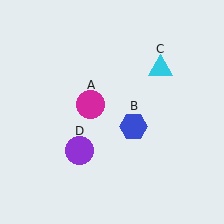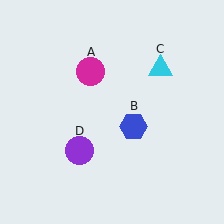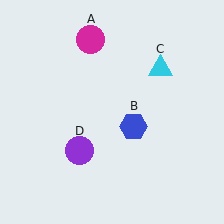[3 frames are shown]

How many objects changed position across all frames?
1 object changed position: magenta circle (object A).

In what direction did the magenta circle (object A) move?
The magenta circle (object A) moved up.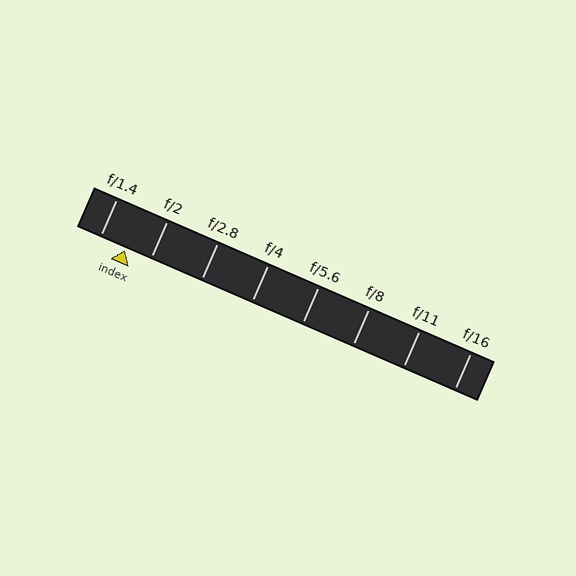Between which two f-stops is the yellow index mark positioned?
The index mark is between f/1.4 and f/2.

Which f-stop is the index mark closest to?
The index mark is closest to f/2.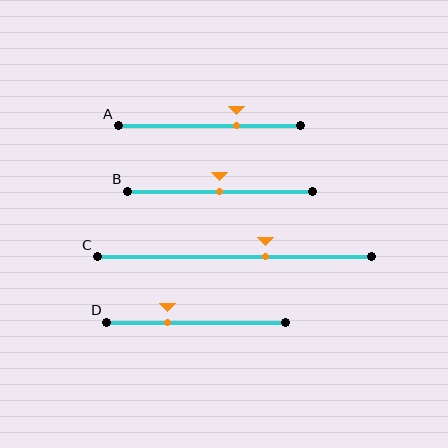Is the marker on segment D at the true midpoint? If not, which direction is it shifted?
No, the marker on segment D is shifted to the left by about 16% of the segment length.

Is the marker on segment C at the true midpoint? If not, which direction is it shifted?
No, the marker on segment C is shifted to the right by about 11% of the segment length.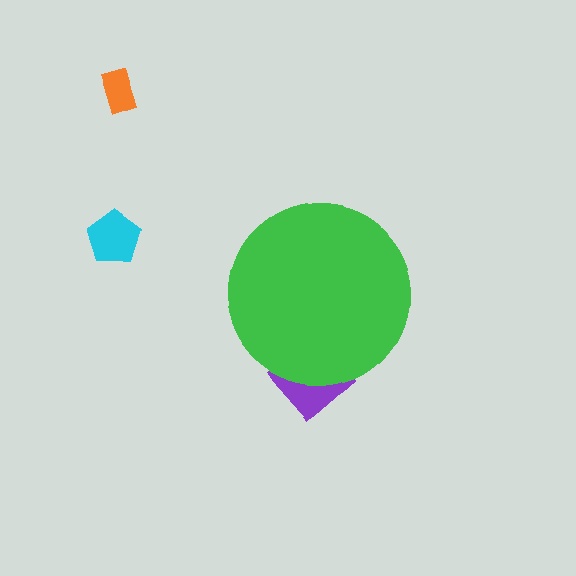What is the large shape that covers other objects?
A green circle.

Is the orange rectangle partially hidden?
No, the orange rectangle is fully visible.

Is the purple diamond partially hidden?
Yes, the purple diamond is partially hidden behind the green circle.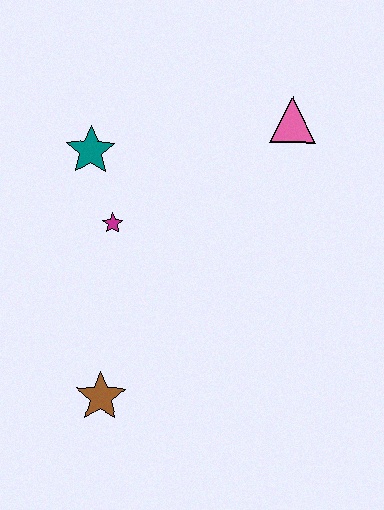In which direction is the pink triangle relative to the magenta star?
The pink triangle is to the right of the magenta star.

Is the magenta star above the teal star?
No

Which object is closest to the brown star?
The magenta star is closest to the brown star.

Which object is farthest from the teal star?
The brown star is farthest from the teal star.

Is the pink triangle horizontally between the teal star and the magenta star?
No